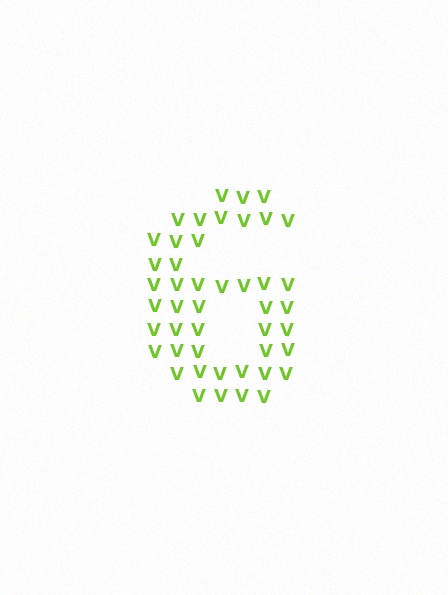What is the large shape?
The large shape is the digit 6.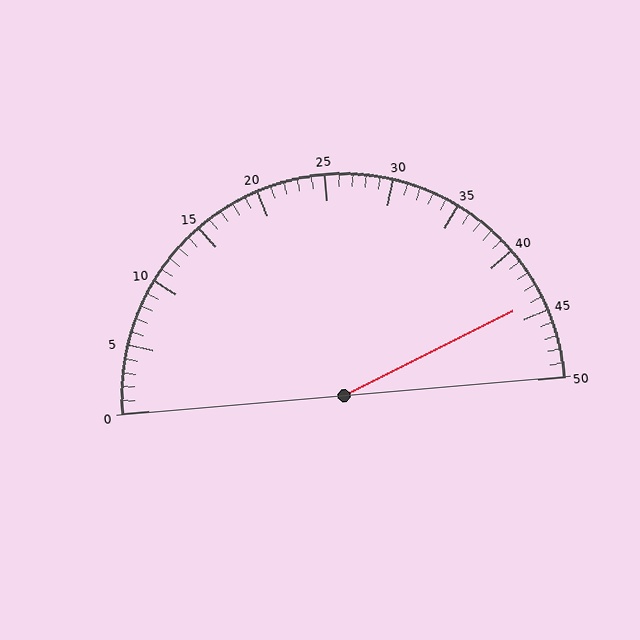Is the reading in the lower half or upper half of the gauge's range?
The reading is in the upper half of the range (0 to 50).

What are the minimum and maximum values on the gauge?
The gauge ranges from 0 to 50.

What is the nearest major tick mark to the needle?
The nearest major tick mark is 45.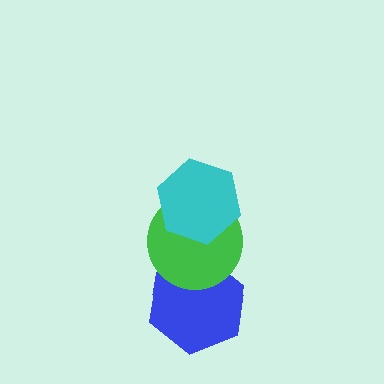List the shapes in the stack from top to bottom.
From top to bottom: the cyan hexagon, the green circle, the blue hexagon.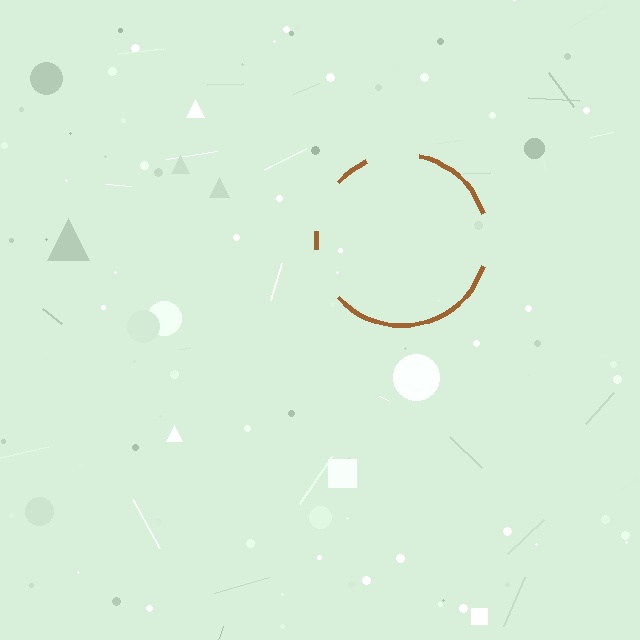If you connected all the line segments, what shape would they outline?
They would outline a circle.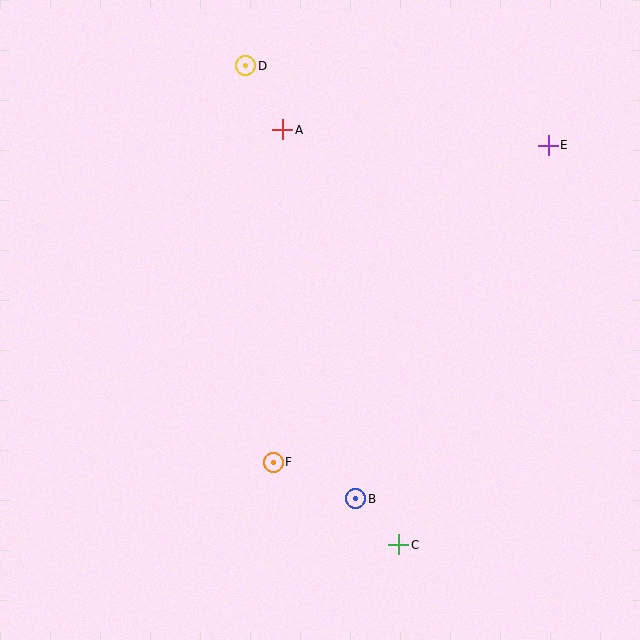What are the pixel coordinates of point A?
Point A is at (283, 130).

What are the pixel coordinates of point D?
Point D is at (246, 66).